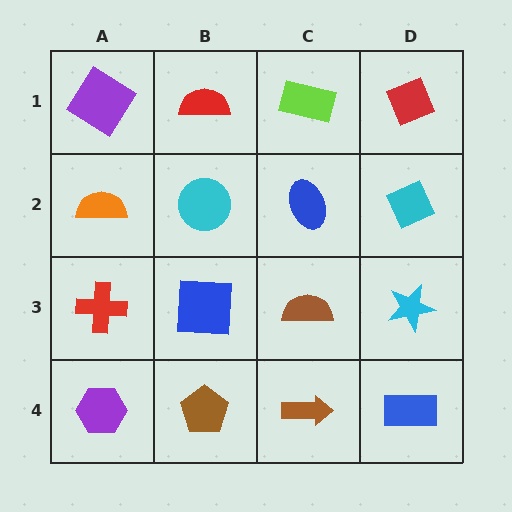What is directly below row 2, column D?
A cyan star.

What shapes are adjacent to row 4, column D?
A cyan star (row 3, column D), a brown arrow (row 4, column C).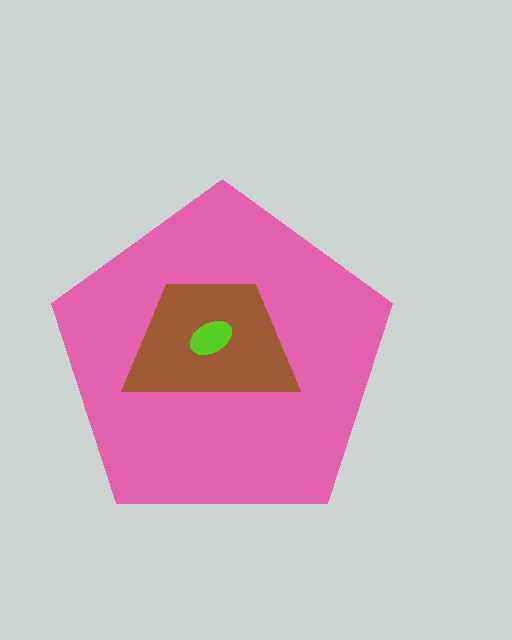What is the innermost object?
The lime ellipse.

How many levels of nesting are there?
3.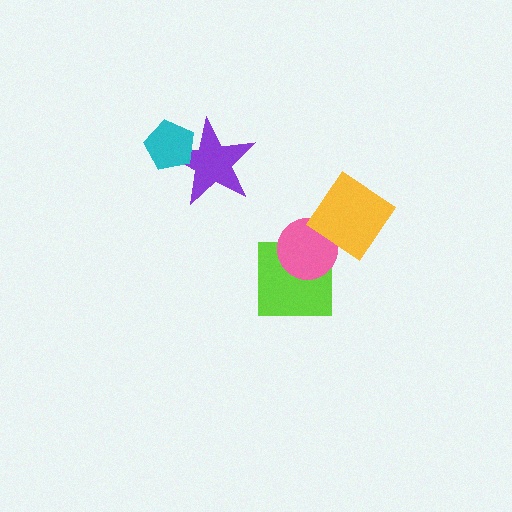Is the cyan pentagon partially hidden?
No, no other shape covers it.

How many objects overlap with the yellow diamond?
1 object overlaps with the yellow diamond.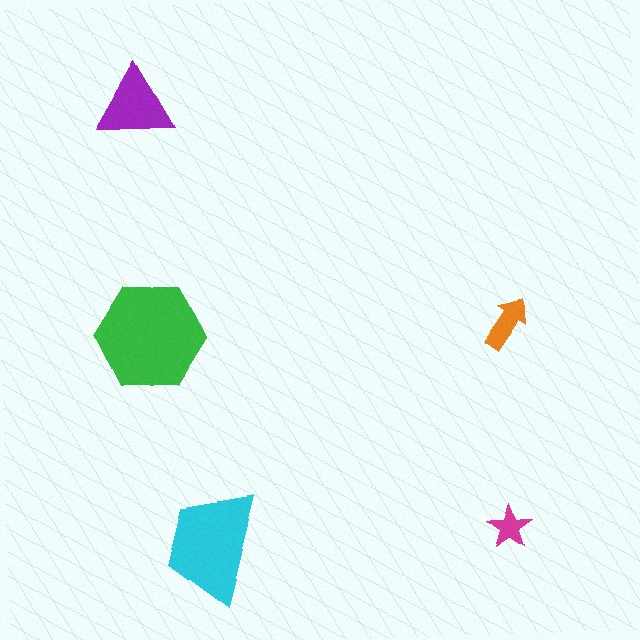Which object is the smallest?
The magenta star.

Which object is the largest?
The green hexagon.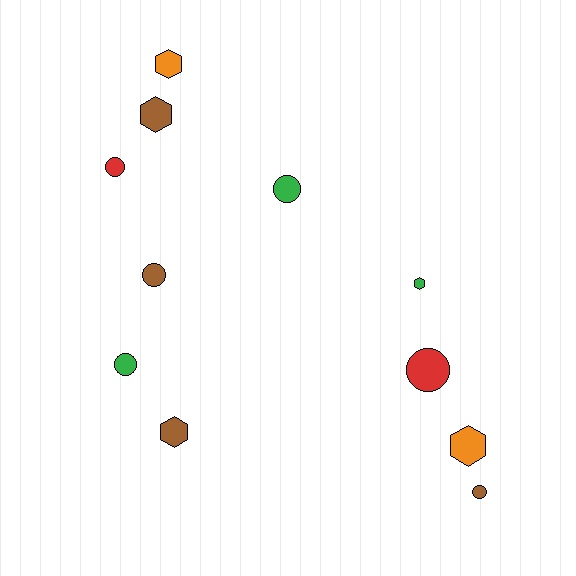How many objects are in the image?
There are 11 objects.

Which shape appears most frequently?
Circle, with 6 objects.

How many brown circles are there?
There are 2 brown circles.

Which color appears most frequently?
Brown, with 4 objects.